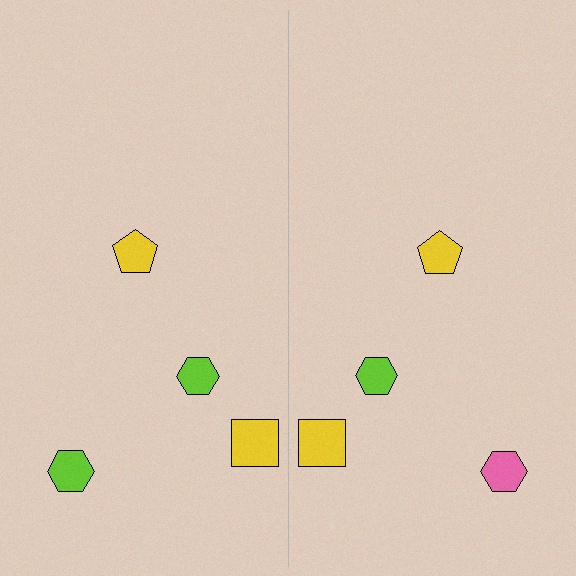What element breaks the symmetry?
The pink hexagon on the right side breaks the symmetry — its mirror counterpart is lime.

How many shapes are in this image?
There are 8 shapes in this image.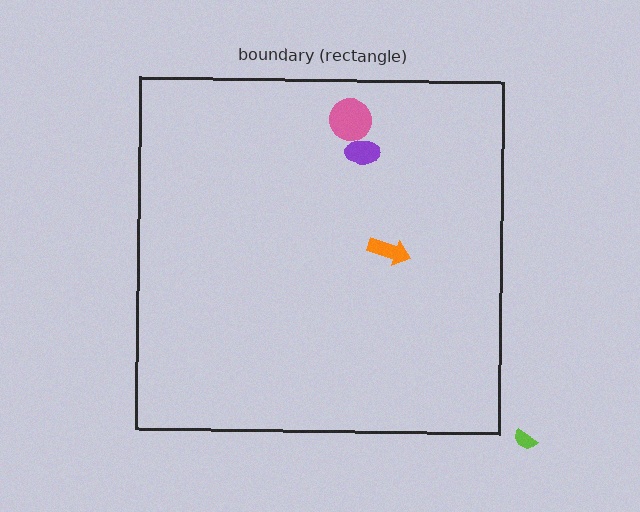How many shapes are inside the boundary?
3 inside, 1 outside.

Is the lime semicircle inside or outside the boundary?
Outside.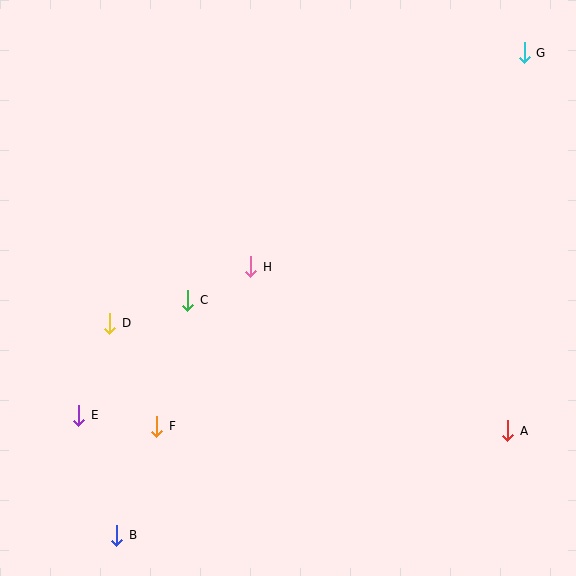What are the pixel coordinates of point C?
Point C is at (188, 300).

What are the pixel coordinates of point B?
Point B is at (117, 535).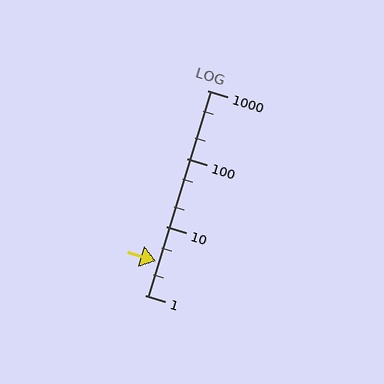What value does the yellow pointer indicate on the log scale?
The pointer indicates approximately 3.1.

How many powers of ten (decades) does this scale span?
The scale spans 3 decades, from 1 to 1000.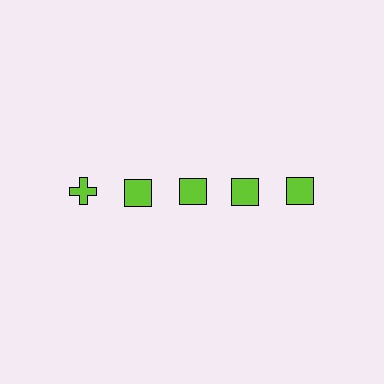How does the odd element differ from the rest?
It has a different shape: cross instead of square.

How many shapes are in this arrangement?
There are 5 shapes arranged in a grid pattern.